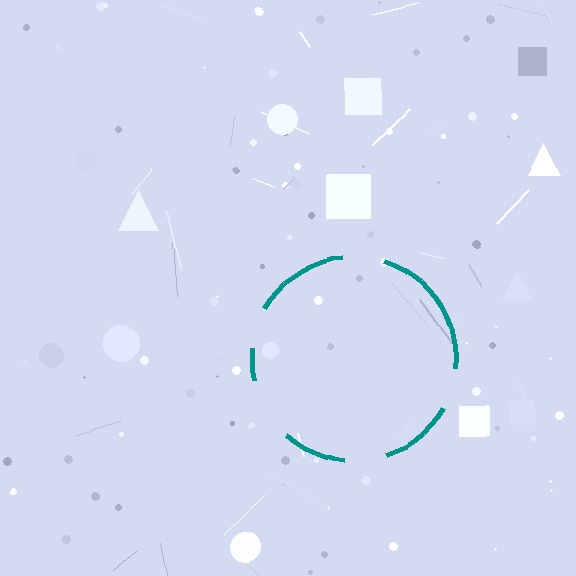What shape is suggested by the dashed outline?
The dashed outline suggests a circle.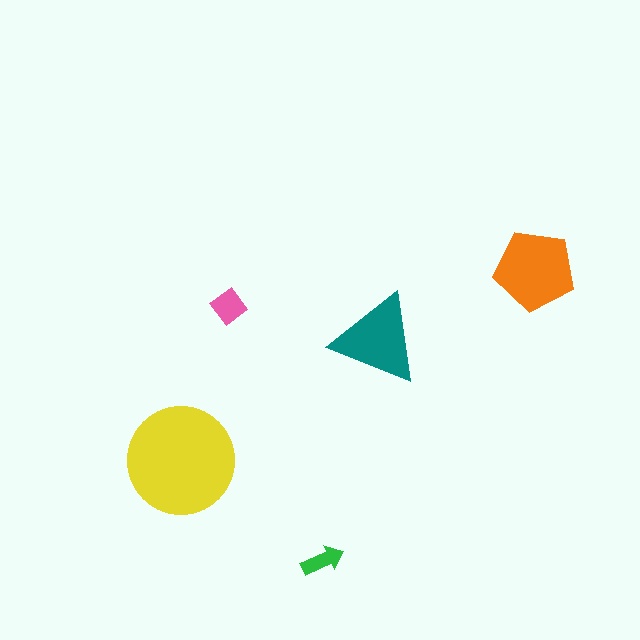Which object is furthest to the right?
The orange pentagon is rightmost.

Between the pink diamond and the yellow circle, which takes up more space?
The yellow circle.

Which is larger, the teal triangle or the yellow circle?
The yellow circle.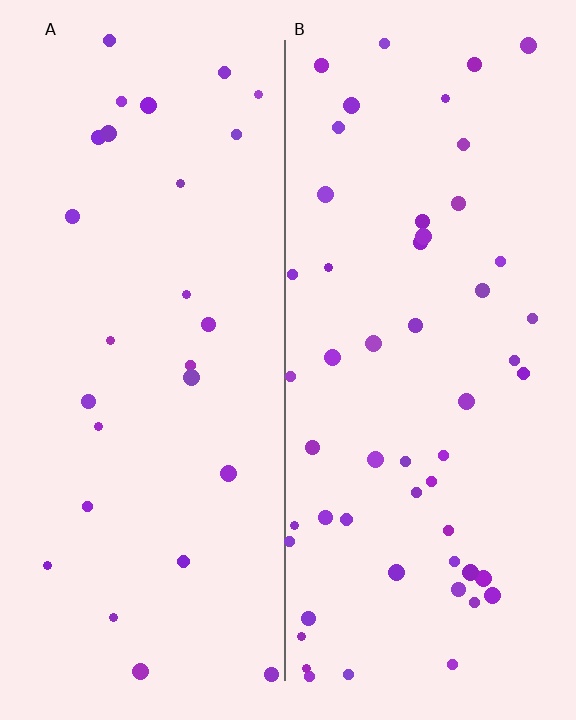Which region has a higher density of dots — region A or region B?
B (the right).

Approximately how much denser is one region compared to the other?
Approximately 2.0× — region B over region A.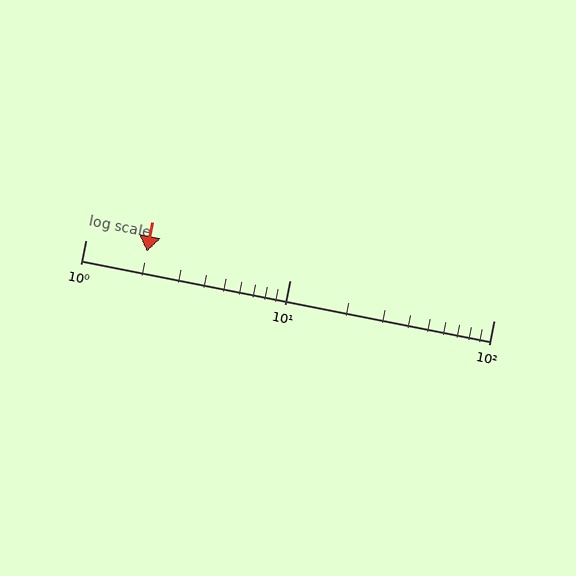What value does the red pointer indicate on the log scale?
The pointer indicates approximately 2.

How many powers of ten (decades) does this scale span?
The scale spans 2 decades, from 1 to 100.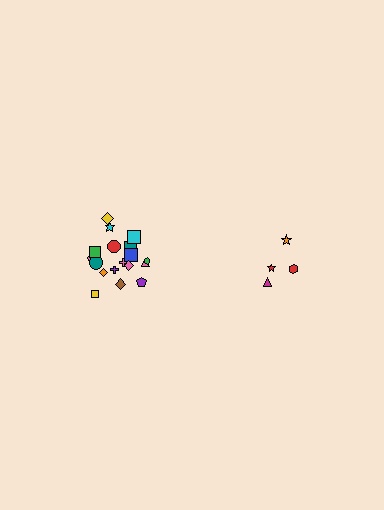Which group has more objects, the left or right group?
The left group.